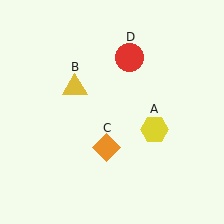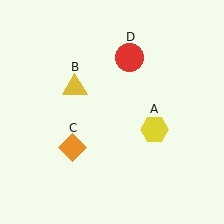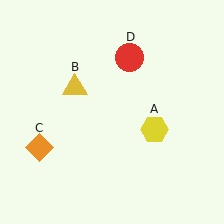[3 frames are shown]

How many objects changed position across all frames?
1 object changed position: orange diamond (object C).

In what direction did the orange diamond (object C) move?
The orange diamond (object C) moved left.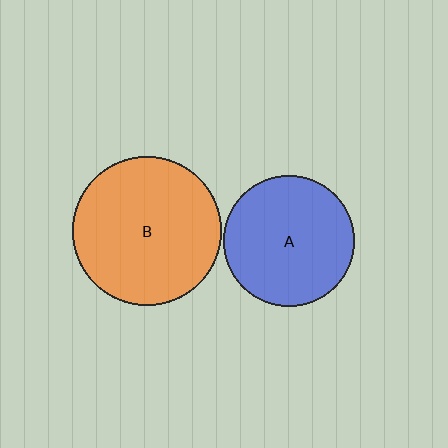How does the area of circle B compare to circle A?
Approximately 1.3 times.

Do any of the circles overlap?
No, none of the circles overlap.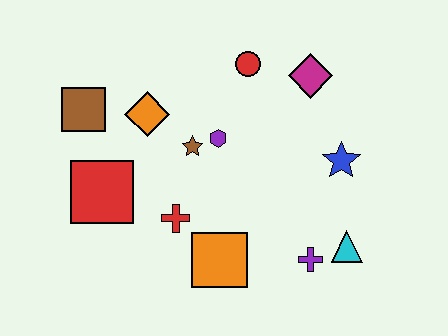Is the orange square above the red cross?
No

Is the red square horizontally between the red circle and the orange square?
No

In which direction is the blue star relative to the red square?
The blue star is to the right of the red square.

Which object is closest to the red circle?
The magenta diamond is closest to the red circle.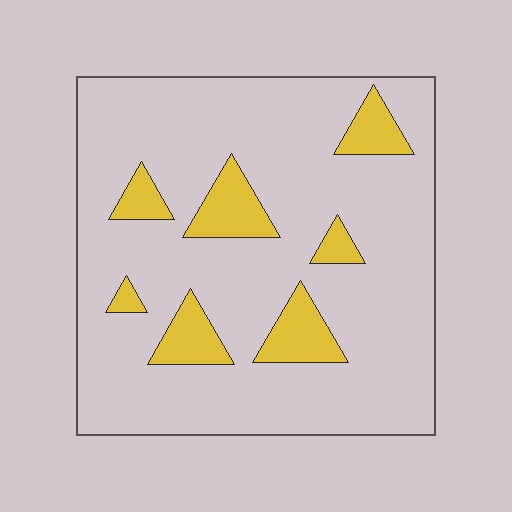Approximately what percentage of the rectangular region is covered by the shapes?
Approximately 15%.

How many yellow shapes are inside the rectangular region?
7.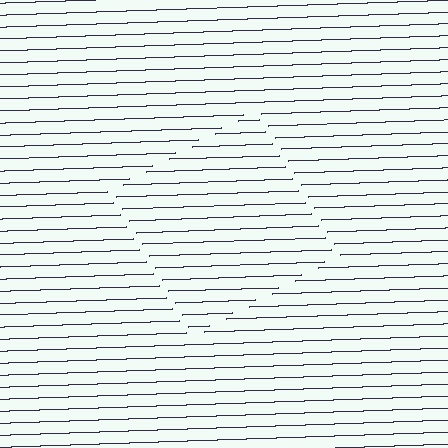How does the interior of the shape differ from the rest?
The interior of the shape contains the same grating, shifted by half a period — the contour is defined by the phase discontinuity where line-ends from the inner and outer gratings abut.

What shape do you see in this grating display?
An illusory square. The interior of the shape contains the same grating, shifted by half a period — the contour is defined by the phase discontinuity where line-ends from the inner and outer gratings abut.